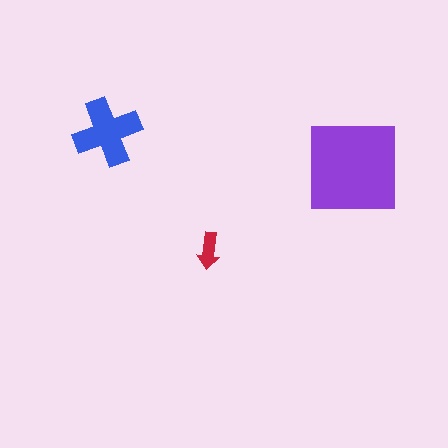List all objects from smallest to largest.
The red arrow, the blue cross, the purple square.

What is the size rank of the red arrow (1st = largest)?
3rd.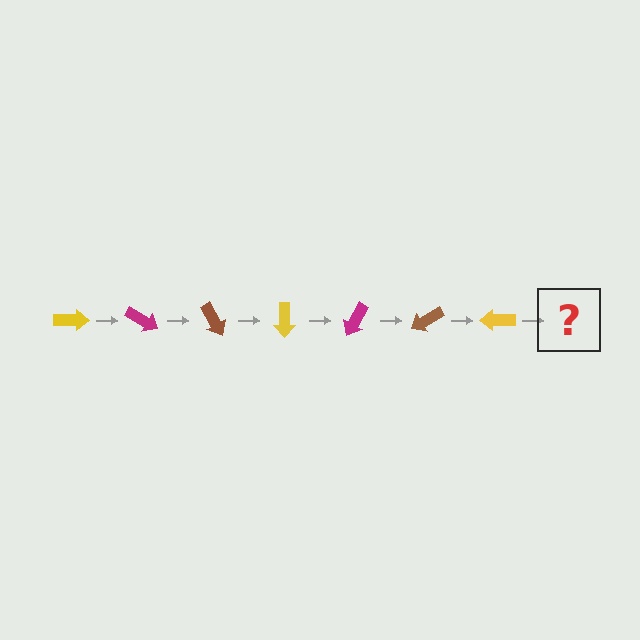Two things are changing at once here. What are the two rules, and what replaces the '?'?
The two rules are that it rotates 30 degrees each step and the color cycles through yellow, magenta, and brown. The '?' should be a magenta arrow, rotated 210 degrees from the start.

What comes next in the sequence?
The next element should be a magenta arrow, rotated 210 degrees from the start.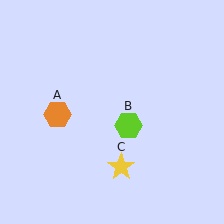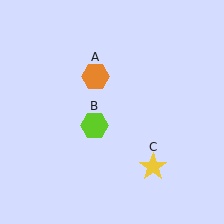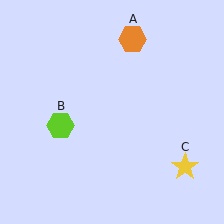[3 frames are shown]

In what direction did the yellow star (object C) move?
The yellow star (object C) moved right.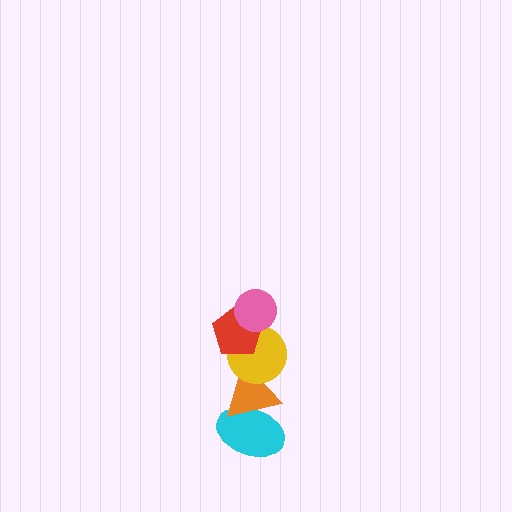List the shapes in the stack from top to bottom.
From top to bottom: the pink circle, the red pentagon, the yellow circle, the orange triangle, the cyan ellipse.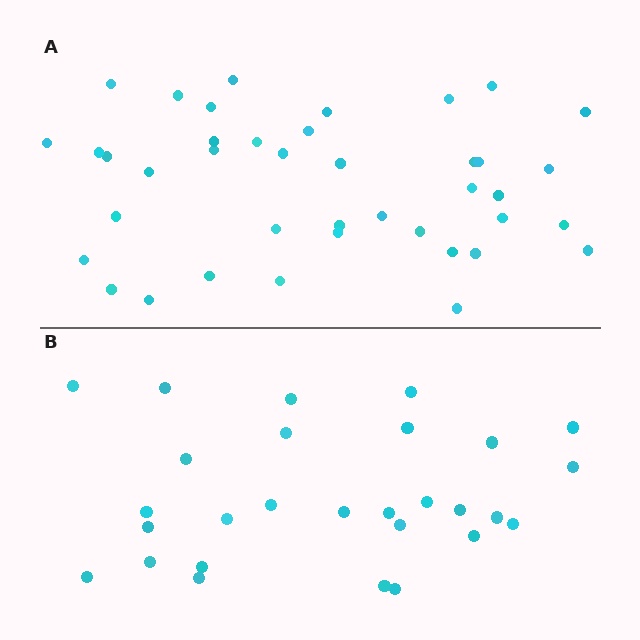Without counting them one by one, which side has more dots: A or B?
Region A (the top region) has more dots.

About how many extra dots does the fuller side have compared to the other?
Region A has roughly 12 or so more dots than region B.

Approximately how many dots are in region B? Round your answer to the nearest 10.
About 30 dots. (The exact count is 28, which rounds to 30.)